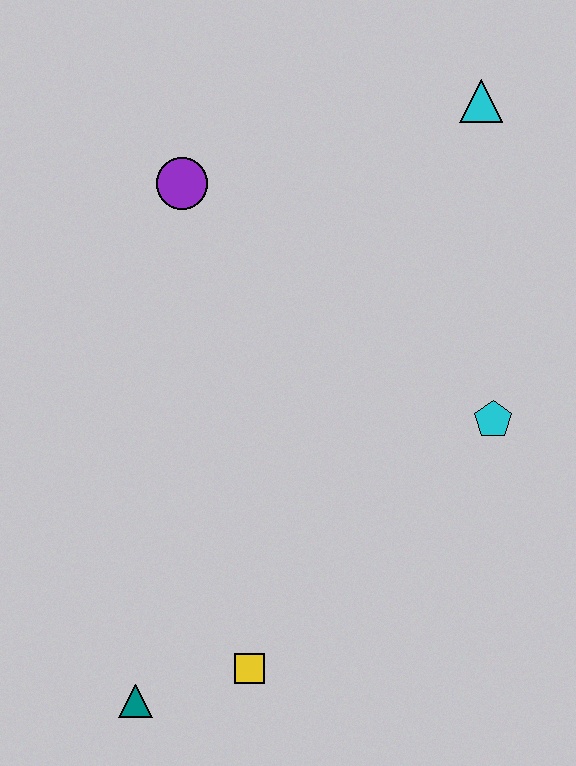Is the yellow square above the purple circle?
No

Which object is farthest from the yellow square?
The cyan triangle is farthest from the yellow square.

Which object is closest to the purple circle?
The cyan triangle is closest to the purple circle.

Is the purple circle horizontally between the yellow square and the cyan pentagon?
No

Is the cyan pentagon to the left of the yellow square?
No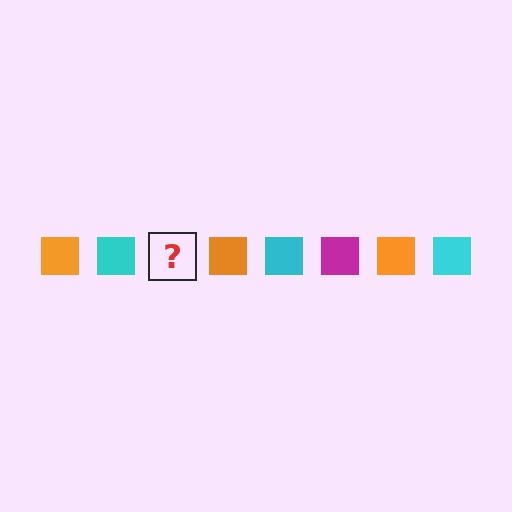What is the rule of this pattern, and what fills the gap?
The rule is that the pattern cycles through orange, cyan, magenta squares. The gap should be filled with a magenta square.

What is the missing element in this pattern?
The missing element is a magenta square.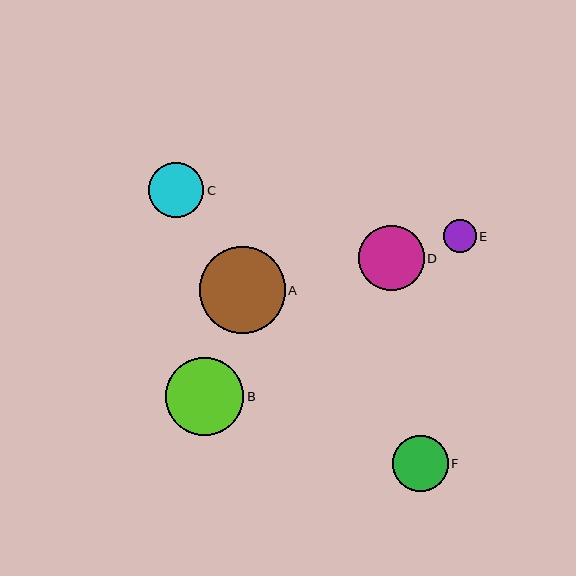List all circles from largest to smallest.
From largest to smallest: A, B, D, F, C, E.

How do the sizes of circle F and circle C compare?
Circle F and circle C are approximately the same size.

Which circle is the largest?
Circle A is the largest with a size of approximately 86 pixels.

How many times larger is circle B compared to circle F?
Circle B is approximately 1.4 times the size of circle F.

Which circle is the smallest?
Circle E is the smallest with a size of approximately 33 pixels.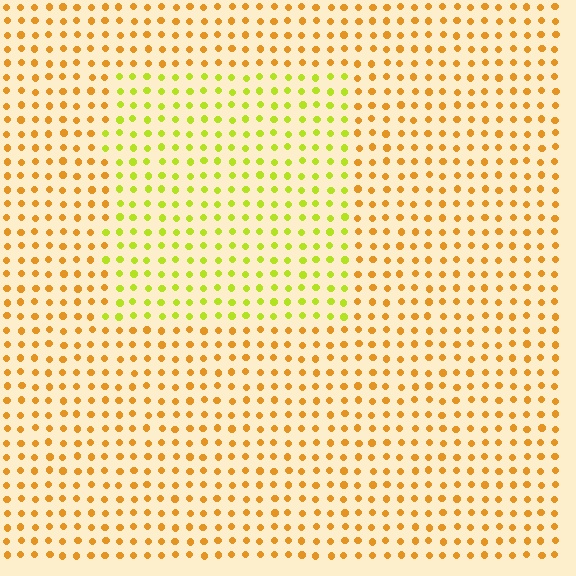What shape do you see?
I see a rectangle.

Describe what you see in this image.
The image is filled with small orange elements in a uniform arrangement. A rectangle-shaped region is visible where the elements are tinted to a slightly different hue, forming a subtle color boundary.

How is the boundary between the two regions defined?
The boundary is defined purely by a slight shift in hue (about 40 degrees). Spacing, size, and orientation are identical on both sides.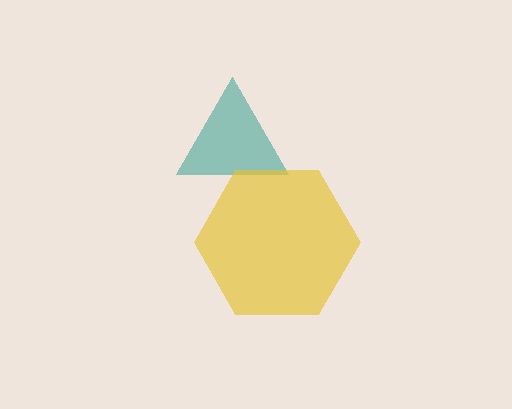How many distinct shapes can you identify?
There are 2 distinct shapes: a teal triangle, a yellow hexagon.